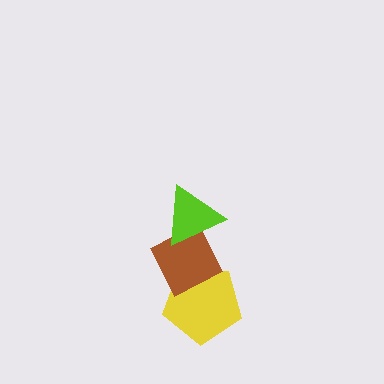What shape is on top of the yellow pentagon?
The brown diamond is on top of the yellow pentagon.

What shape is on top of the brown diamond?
The lime triangle is on top of the brown diamond.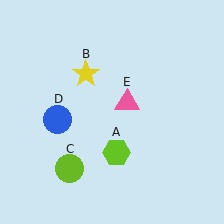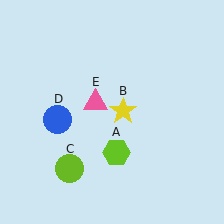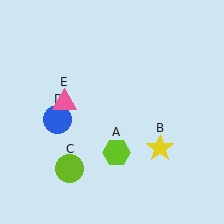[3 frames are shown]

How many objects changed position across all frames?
2 objects changed position: yellow star (object B), pink triangle (object E).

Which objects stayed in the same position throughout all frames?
Lime hexagon (object A) and lime circle (object C) and blue circle (object D) remained stationary.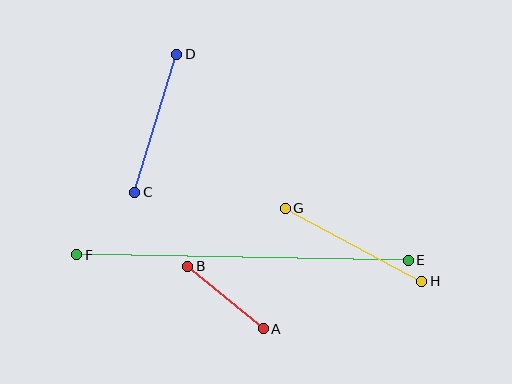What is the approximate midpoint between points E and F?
The midpoint is at approximately (242, 257) pixels.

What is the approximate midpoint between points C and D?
The midpoint is at approximately (156, 123) pixels.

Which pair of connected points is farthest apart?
Points E and F are farthest apart.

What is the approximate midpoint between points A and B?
The midpoint is at approximately (225, 298) pixels.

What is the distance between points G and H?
The distance is approximately 155 pixels.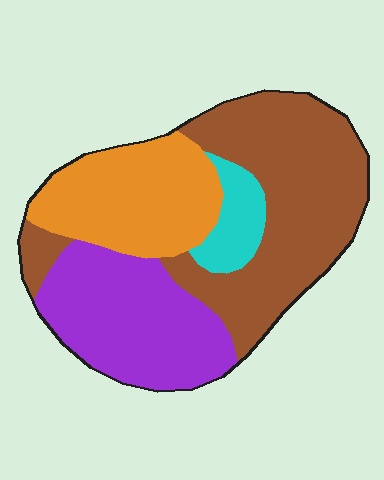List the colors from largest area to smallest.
From largest to smallest: brown, purple, orange, cyan.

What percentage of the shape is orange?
Orange covers 24% of the shape.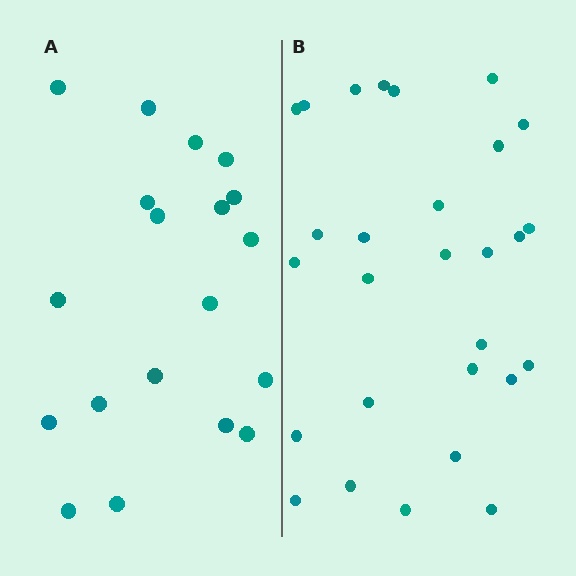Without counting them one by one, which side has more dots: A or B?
Region B (the right region) has more dots.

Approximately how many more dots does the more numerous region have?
Region B has roughly 8 or so more dots than region A.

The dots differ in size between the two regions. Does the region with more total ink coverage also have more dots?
No. Region A has more total ink coverage because its dots are larger, but region B actually contains more individual dots. Total area can be misleading — the number of items is what matters here.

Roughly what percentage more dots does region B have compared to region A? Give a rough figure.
About 45% more.